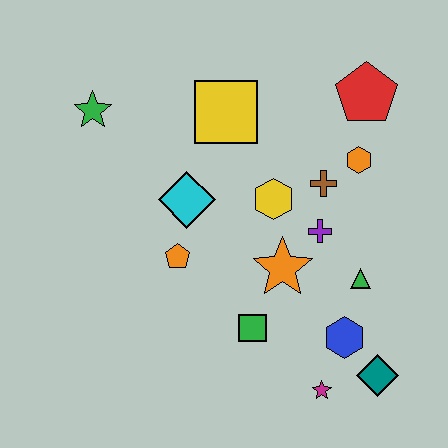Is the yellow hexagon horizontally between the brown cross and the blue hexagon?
No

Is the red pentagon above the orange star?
Yes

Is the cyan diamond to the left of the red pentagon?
Yes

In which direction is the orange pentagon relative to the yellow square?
The orange pentagon is below the yellow square.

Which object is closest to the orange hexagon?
The brown cross is closest to the orange hexagon.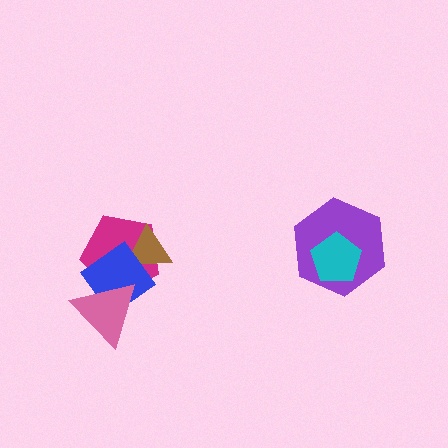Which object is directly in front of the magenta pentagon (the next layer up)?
The brown triangle is directly in front of the magenta pentagon.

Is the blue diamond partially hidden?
Yes, it is partially covered by another shape.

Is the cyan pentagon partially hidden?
No, no other shape covers it.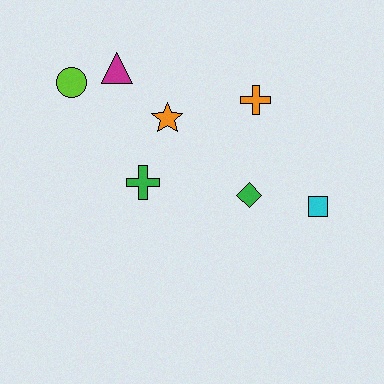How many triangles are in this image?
There is 1 triangle.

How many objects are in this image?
There are 7 objects.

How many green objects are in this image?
There are 2 green objects.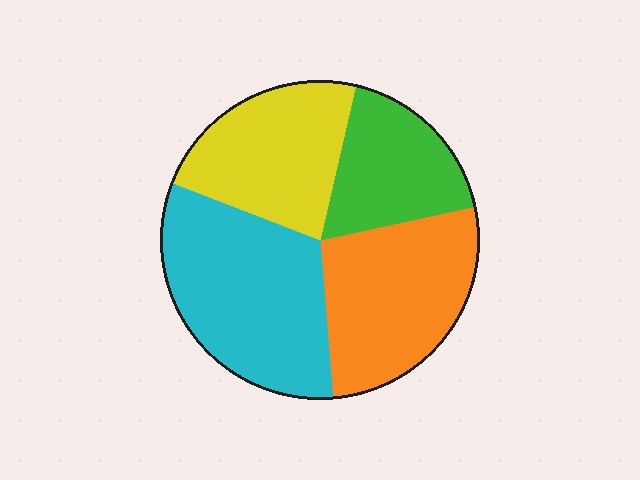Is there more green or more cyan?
Cyan.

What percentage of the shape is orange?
Orange takes up about one quarter (1/4) of the shape.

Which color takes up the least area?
Green, at roughly 20%.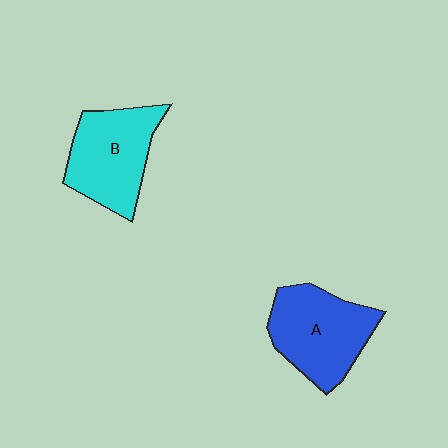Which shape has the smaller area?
Shape B (cyan).